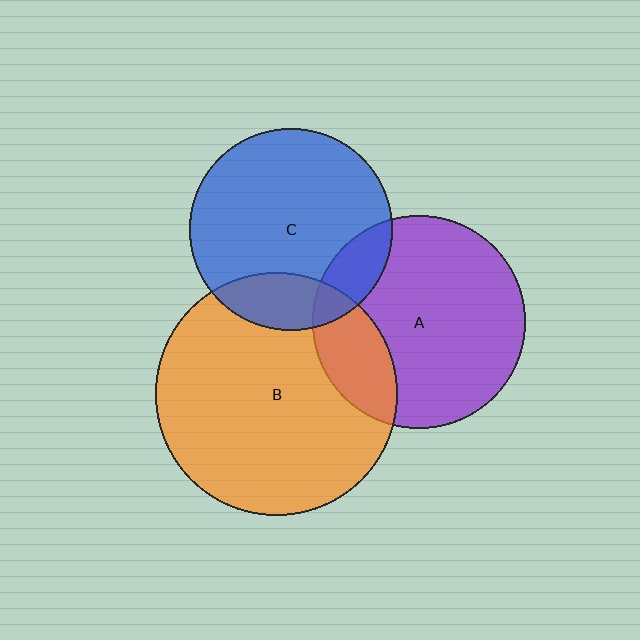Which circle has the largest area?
Circle B (orange).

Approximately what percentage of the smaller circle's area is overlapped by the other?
Approximately 15%.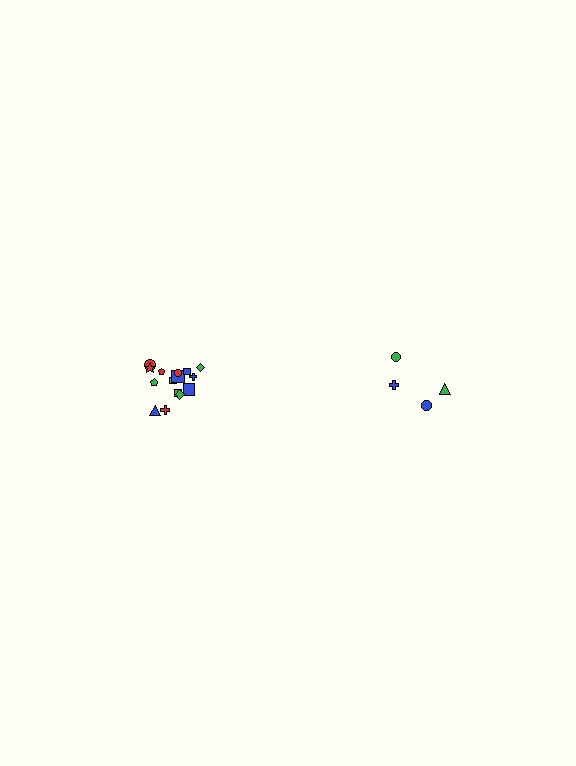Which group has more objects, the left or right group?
The left group.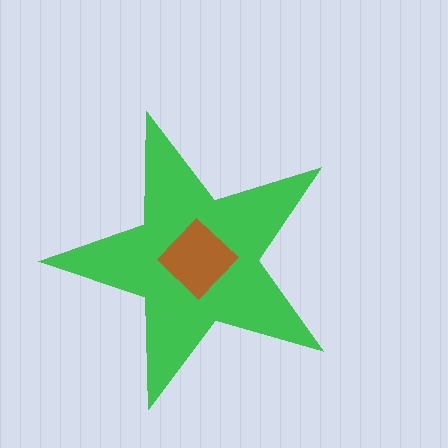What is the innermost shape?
The brown diamond.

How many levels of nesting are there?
2.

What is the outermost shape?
The green star.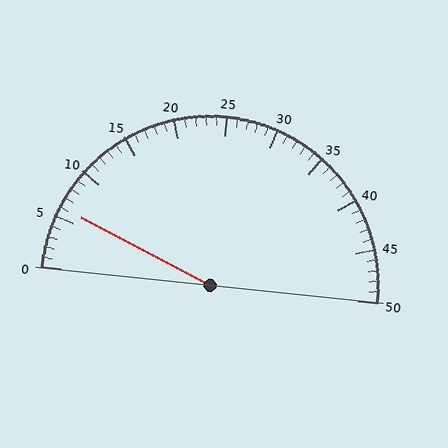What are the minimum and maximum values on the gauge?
The gauge ranges from 0 to 50.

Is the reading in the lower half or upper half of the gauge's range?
The reading is in the lower half of the range (0 to 50).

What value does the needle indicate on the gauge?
The needle indicates approximately 6.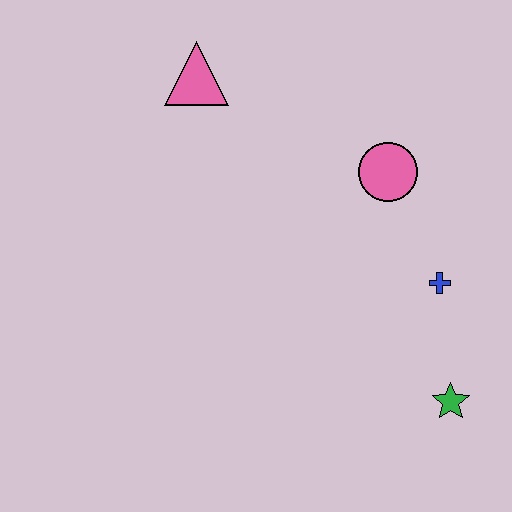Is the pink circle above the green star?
Yes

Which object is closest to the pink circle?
The blue cross is closest to the pink circle.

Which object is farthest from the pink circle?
The green star is farthest from the pink circle.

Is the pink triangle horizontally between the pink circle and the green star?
No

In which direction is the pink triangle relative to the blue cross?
The pink triangle is to the left of the blue cross.